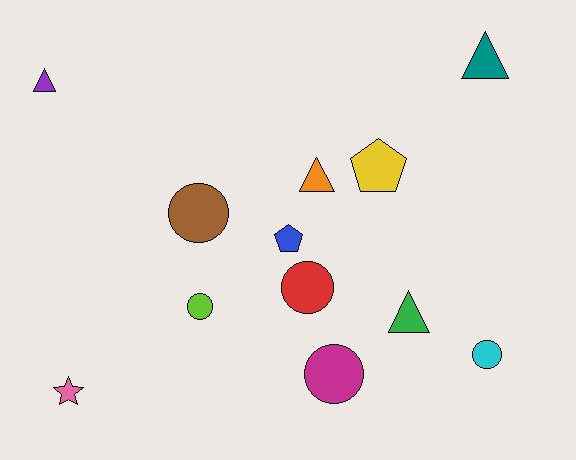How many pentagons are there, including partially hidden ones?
There are 2 pentagons.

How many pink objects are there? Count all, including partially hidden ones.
There is 1 pink object.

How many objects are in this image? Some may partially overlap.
There are 12 objects.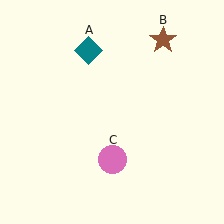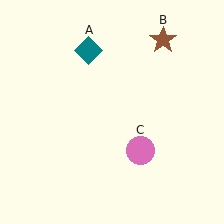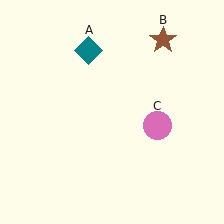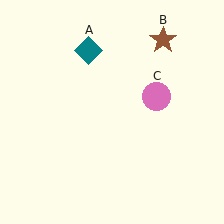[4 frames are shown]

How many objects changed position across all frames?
1 object changed position: pink circle (object C).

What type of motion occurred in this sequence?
The pink circle (object C) rotated counterclockwise around the center of the scene.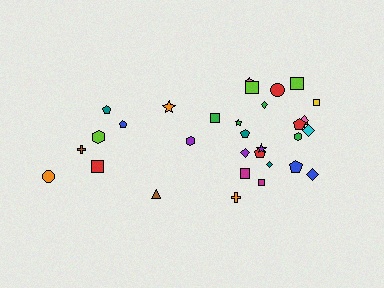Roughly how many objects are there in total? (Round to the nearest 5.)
Roughly 30 objects in total.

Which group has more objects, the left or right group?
The right group.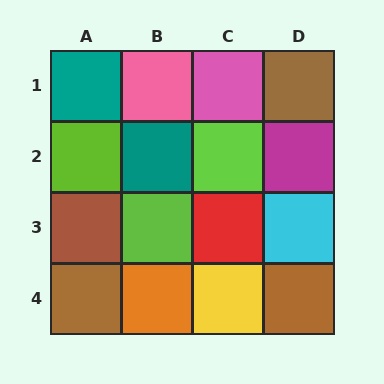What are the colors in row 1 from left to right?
Teal, pink, pink, brown.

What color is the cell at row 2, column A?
Lime.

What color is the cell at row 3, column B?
Lime.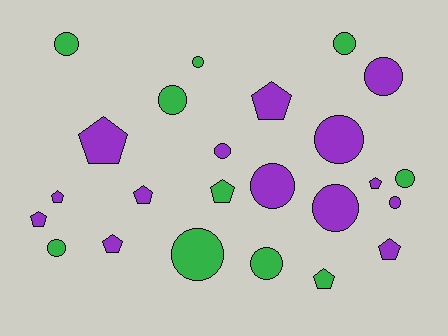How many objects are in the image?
There are 24 objects.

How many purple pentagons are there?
There are 8 purple pentagons.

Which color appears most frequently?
Purple, with 14 objects.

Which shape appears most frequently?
Circle, with 14 objects.